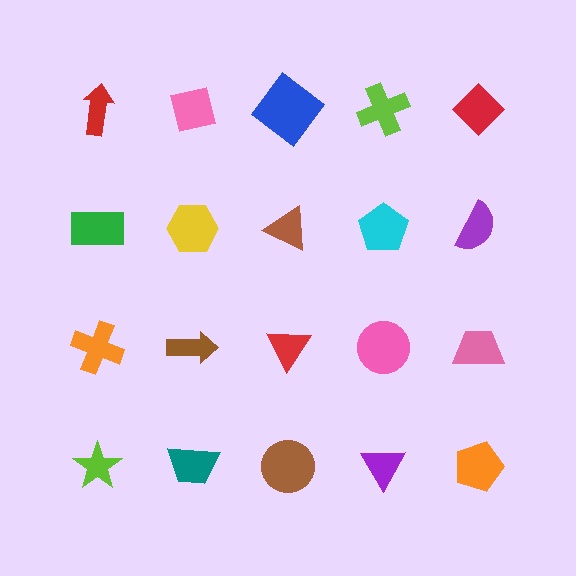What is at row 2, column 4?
A cyan pentagon.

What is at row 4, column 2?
A teal trapezoid.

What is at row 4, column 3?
A brown circle.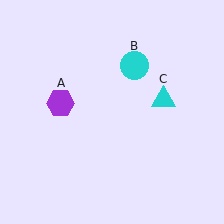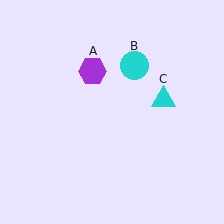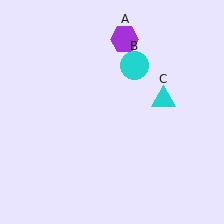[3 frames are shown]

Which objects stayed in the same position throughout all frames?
Cyan circle (object B) and cyan triangle (object C) remained stationary.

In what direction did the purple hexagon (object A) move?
The purple hexagon (object A) moved up and to the right.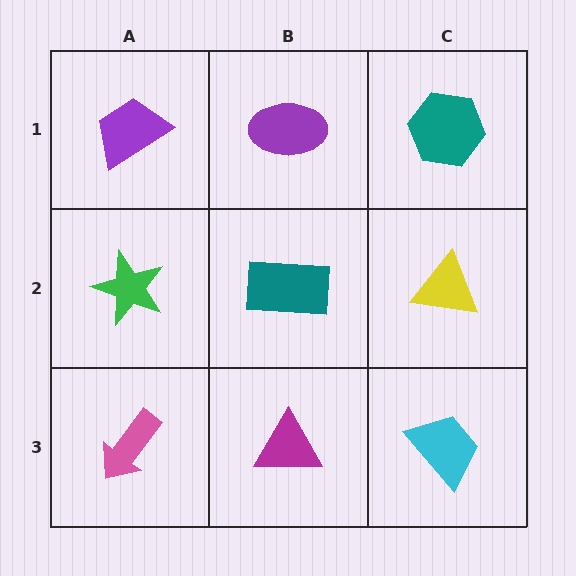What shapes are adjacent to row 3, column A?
A green star (row 2, column A), a magenta triangle (row 3, column B).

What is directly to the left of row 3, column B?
A pink arrow.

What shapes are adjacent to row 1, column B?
A teal rectangle (row 2, column B), a purple trapezoid (row 1, column A), a teal hexagon (row 1, column C).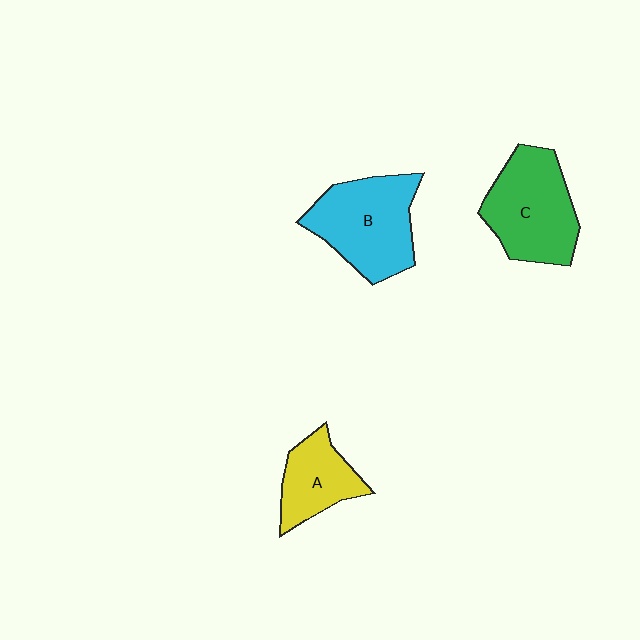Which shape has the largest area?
Shape B (cyan).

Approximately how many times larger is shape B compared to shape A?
Approximately 1.6 times.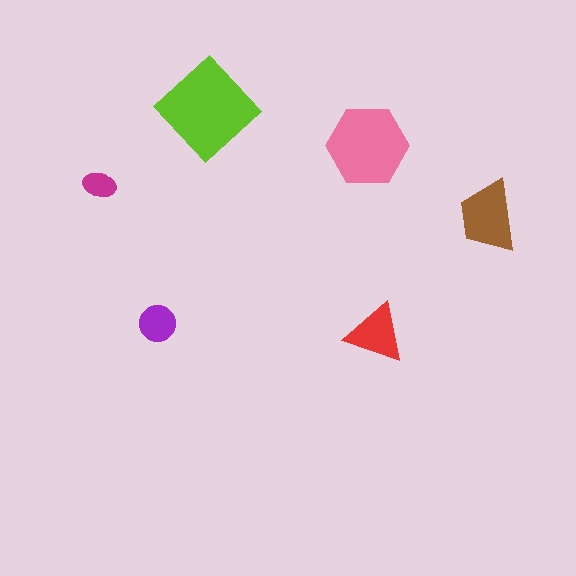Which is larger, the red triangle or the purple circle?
The red triangle.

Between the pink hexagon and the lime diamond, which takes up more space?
The lime diamond.